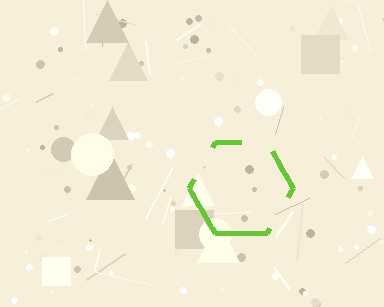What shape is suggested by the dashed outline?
The dashed outline suggests a hexagon.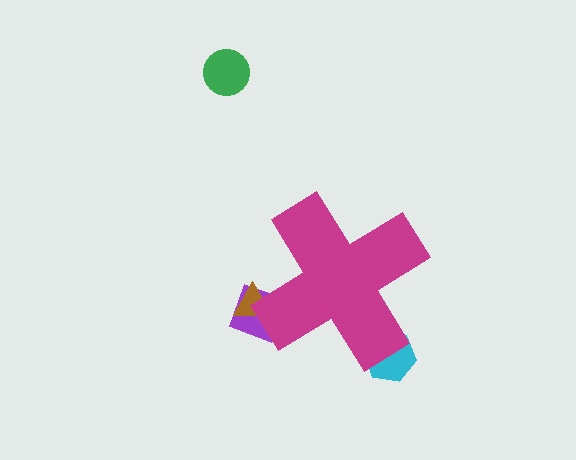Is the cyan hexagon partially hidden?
Yes, the cyan hexagon is partially hidden behind the magenta cross.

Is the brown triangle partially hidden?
Yes, the brown triangle is partially hidden behind the magenta cross.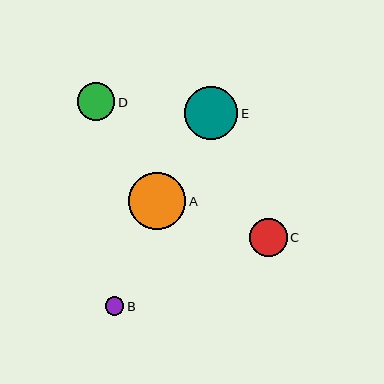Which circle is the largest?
Circle A is the largest with a size of approximately 57 pixels.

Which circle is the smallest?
Circle B is the smallest with a size of approximately 19 pixels.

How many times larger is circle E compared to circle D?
Circle E is approximately 1.4 times the size of circle D.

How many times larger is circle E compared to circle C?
Circle E is approximately 1.4 times the size of circle C.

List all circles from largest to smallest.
From largest to smallest: A, E, C, D, B.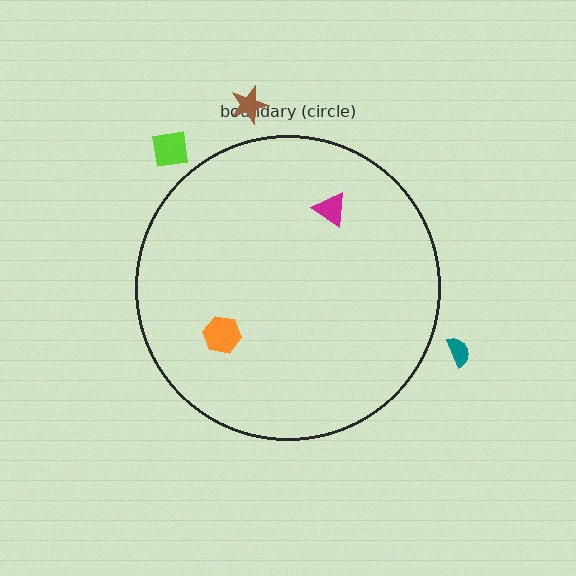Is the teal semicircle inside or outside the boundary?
Outside.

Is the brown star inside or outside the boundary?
Outside.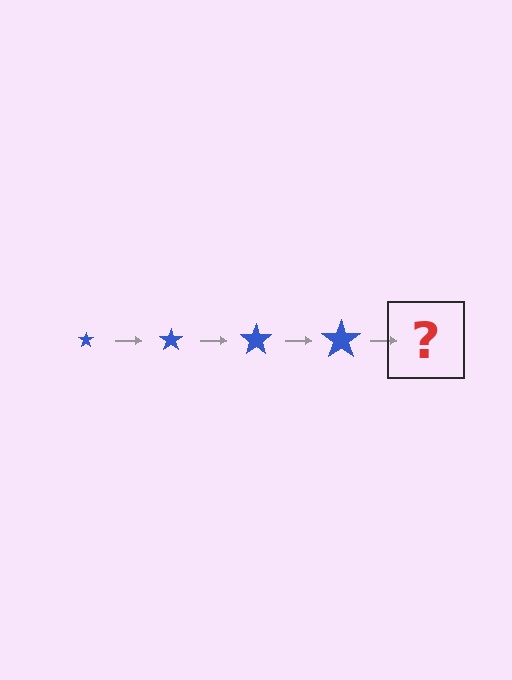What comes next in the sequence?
The next element should be a blue star, larger than the previous one.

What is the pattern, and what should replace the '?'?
The pattern is that the star gets progressively larger each step. The '?' should be a blue star, larger than the previous one.